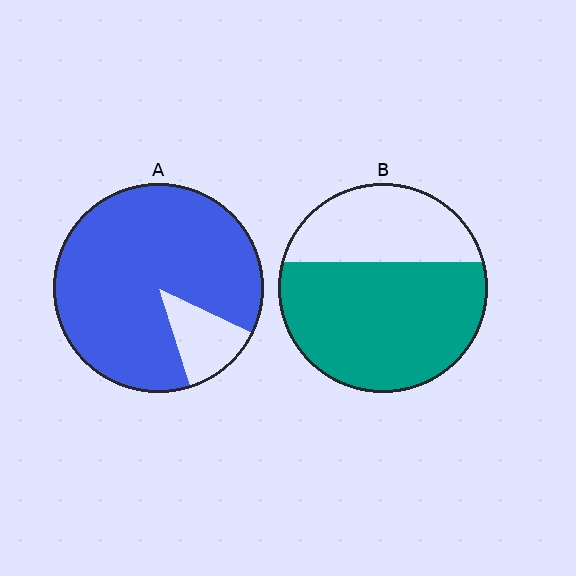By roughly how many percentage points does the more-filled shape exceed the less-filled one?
By roughly 20 percentage points (A over B).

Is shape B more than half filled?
Yes.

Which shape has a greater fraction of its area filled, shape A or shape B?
Shape A.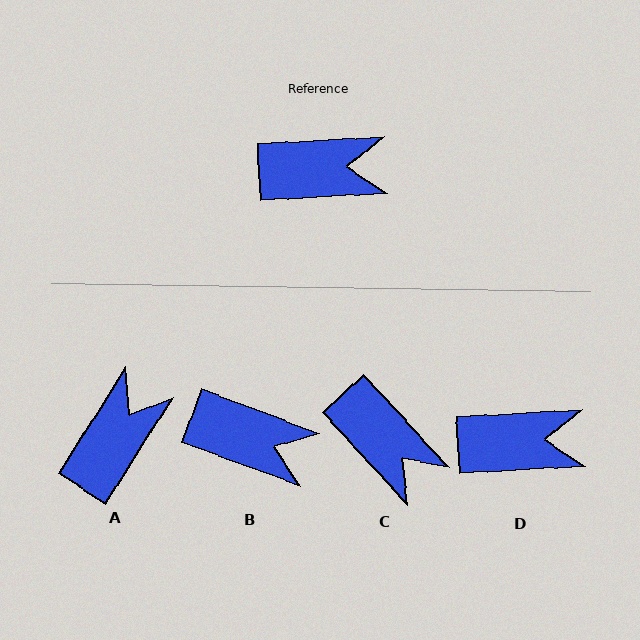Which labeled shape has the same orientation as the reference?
D.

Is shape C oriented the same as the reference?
No, it is off by about 51 degrees.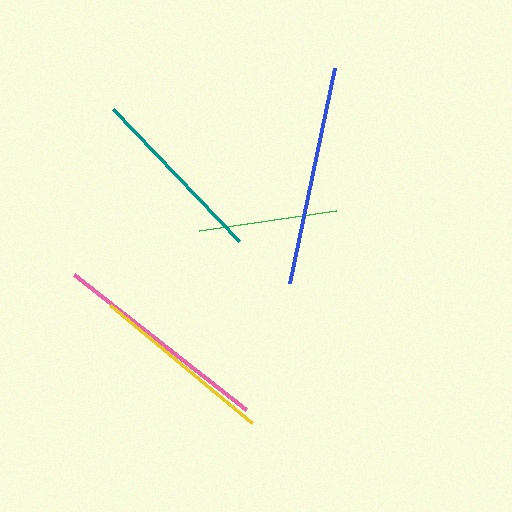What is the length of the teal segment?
The teal segment is approximately 182 pixels long.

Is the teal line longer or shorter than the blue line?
The blue line is longer than the teal line.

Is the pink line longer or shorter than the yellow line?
The pink line is longer than the yellow line.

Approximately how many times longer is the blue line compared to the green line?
The blue line is approximately 1.6 times the length of the green line.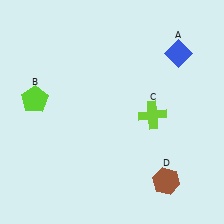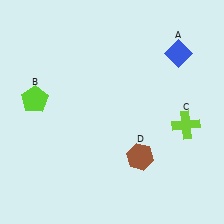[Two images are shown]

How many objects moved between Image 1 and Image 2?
2 objects moved between the two images.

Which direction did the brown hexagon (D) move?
The brown hexagon (D) moved left.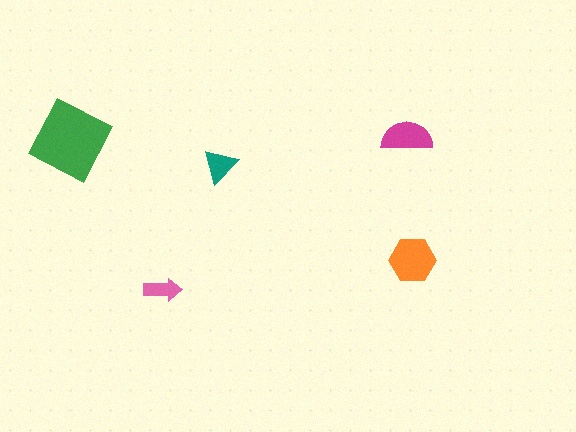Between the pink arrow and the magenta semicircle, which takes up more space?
The magenta semicircle.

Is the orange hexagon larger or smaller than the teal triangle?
Larger.